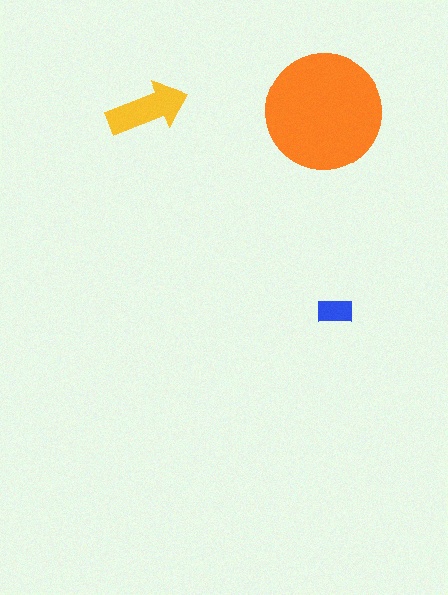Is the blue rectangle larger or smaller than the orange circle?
Smaller.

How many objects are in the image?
There are 3 objects in the image.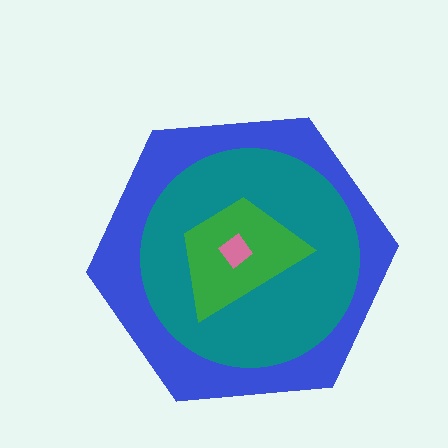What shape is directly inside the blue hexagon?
The teal circle.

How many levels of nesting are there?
4.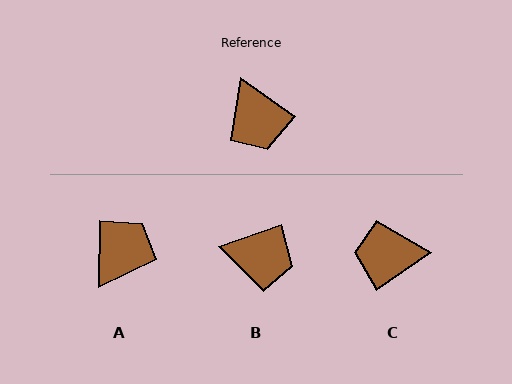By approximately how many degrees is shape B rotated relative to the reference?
Approximately 55 degrees counter-clockwise.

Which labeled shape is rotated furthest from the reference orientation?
A, about 125 degrees away.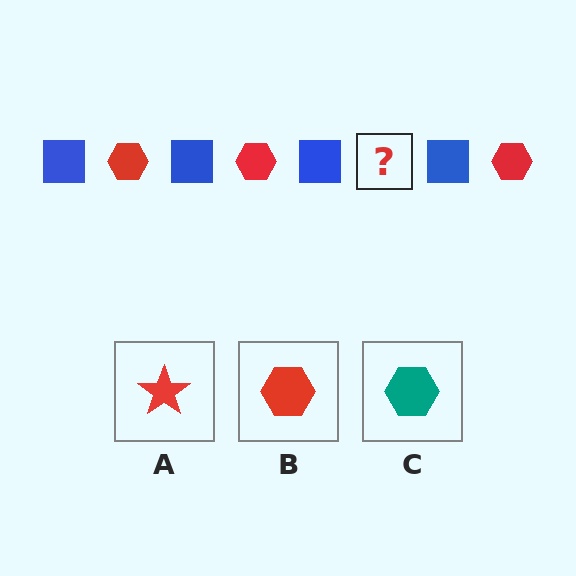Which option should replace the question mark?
Option B.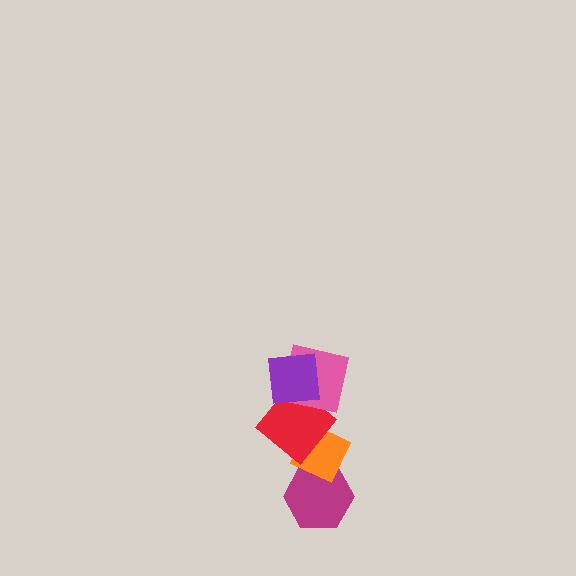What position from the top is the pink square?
The pink square is 2nd from the top.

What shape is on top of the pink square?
The purple square is on top of the pink square.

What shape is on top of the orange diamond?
The red diamond is on top of the orange diamond.